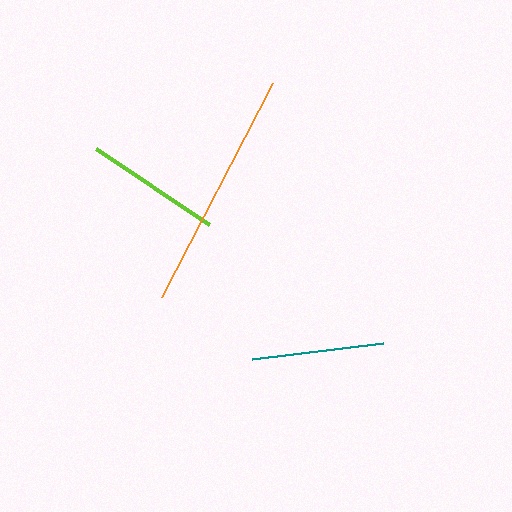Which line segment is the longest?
The orange line is the longest at approximately 241 pixels.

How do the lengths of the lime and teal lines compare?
The lime and teal lines are approximately the same length.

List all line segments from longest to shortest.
From longest to shortest: orange, lime, teal.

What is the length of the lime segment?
The lime segment is approximately 136 pixels long.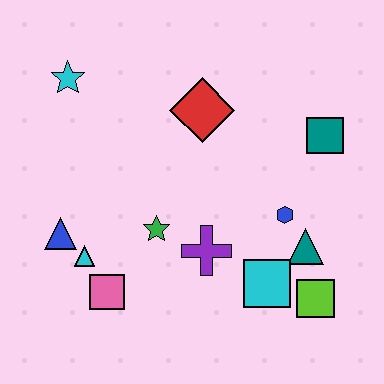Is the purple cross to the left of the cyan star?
No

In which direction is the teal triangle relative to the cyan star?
The teal triangle is to the right of the cyan star.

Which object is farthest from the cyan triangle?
The teal square is farthest from the cyan triangle.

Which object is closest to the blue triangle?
The cyan triangle is closest to the blue triangle.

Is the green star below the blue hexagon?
Yes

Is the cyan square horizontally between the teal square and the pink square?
Yes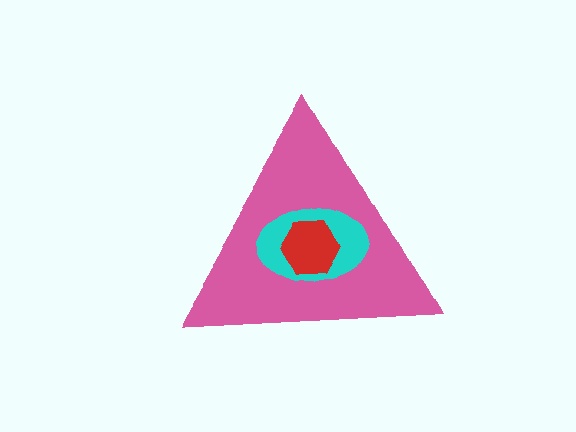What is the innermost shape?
The red hexagon.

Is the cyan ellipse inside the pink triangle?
Yes.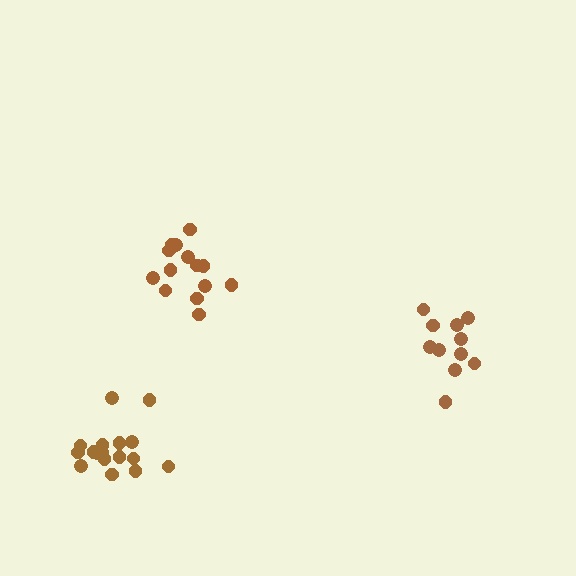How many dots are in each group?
Group 1: 14 dots, Group 2: 17 dots, Group 3: 11 dots (42 total).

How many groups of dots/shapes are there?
There are 3 groups.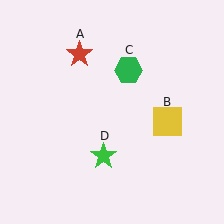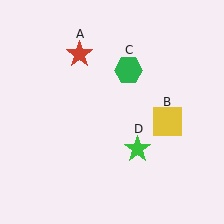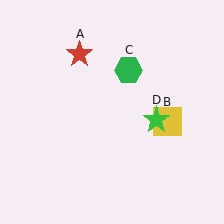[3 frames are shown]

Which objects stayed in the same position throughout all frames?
Red star (object A) and yellow square (object B) and green hexagon (object C) remained stationary.